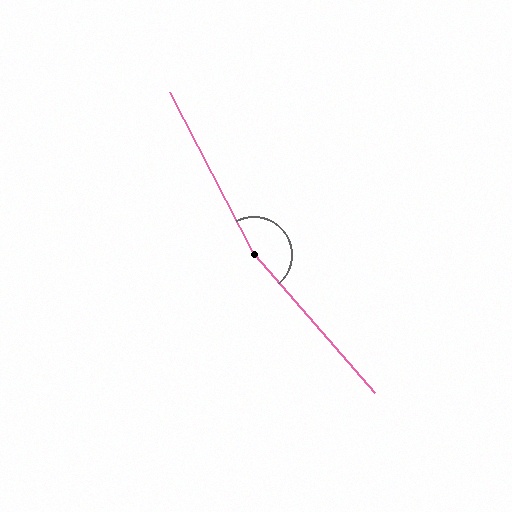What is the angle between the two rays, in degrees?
Approximately 166 degrees.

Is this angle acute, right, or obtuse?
It is obtuse.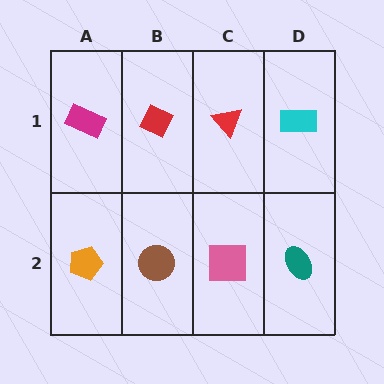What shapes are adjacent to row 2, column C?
A red triangle (row 1, column C), a brown circle (row 2, column B), a teal ellipse (row 2, column D).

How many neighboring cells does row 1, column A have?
2.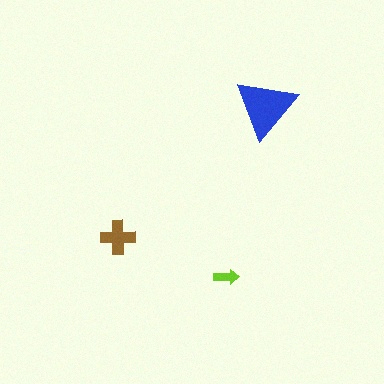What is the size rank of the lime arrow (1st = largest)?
3rd.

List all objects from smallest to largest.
The lime arrow, the brown cross, the blue triangle.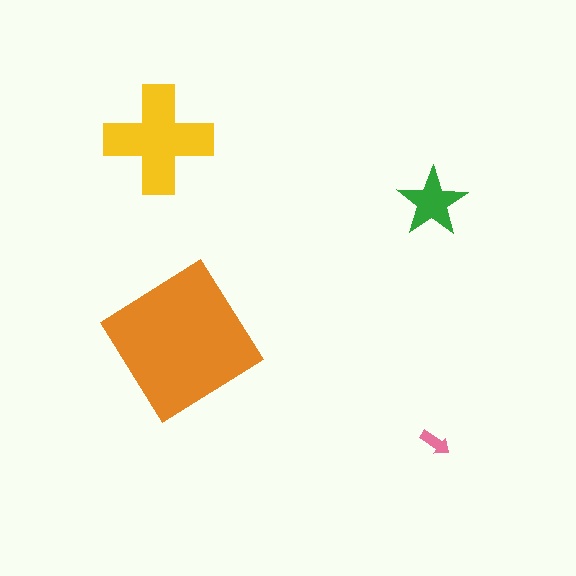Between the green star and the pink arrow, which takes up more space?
The green star.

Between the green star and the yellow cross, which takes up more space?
The yellow cross.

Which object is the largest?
The orange diamond.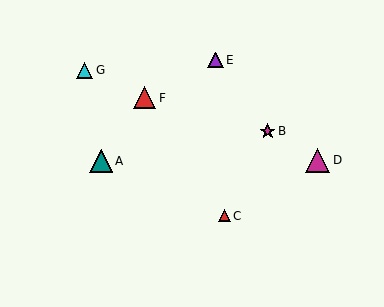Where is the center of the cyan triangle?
The center of the cyan triangle is at (84, 70).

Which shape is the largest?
The magenta triangle (labeled D) is the largest.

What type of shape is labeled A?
Shape A is a teal triangle.